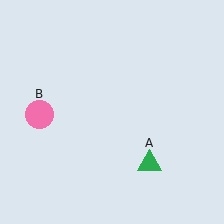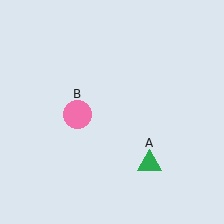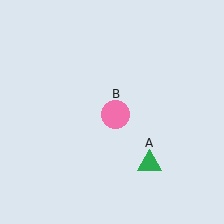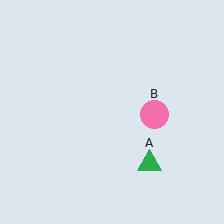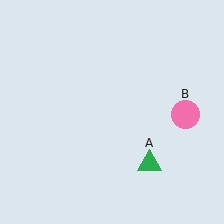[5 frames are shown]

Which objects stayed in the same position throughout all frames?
Green triangle (object A) remained stationary.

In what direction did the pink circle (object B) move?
The pink circle (object B) moved right.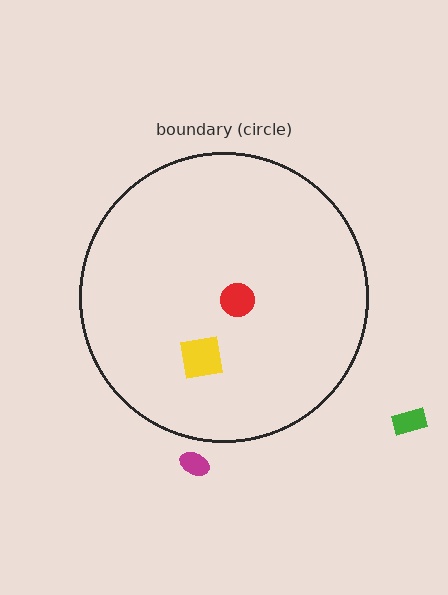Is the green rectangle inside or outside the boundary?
Outside.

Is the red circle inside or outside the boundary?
Inside.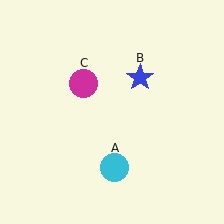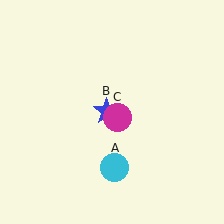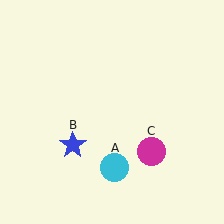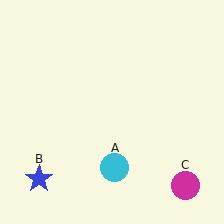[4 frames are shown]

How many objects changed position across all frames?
2 objects changed position: blue star (object B), magenta circle (object C).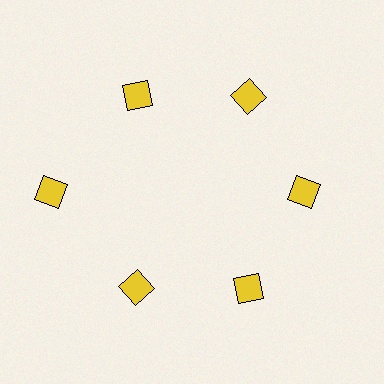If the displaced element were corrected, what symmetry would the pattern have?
It would have 6-fold rotational symmetry — the pattern would map onto itself every 60 degrees.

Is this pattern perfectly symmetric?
No. The 6 yellow diamonds are arranged in a ring, but one element near the 9 o'clock position is pushed outward from the center, breaking the 6-fold rotational symmetry.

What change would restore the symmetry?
The symmetry would be restored by moving it inward, back onto the ring so that all 6 diamonds sit at equal angles and equal distance from the center.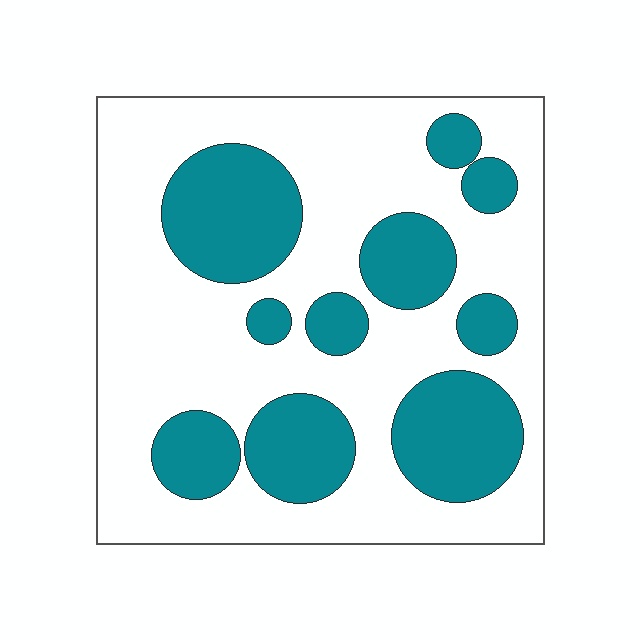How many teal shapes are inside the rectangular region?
10.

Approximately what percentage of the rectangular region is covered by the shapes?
Approximately 35%.